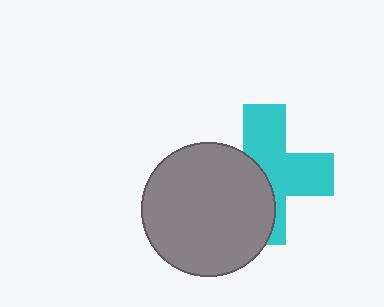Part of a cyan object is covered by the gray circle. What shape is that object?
It is a cross.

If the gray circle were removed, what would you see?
You would see the complete cyan cross.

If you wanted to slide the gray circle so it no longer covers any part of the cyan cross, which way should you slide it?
Slide it left — that is the most direct way to separate the two shapes.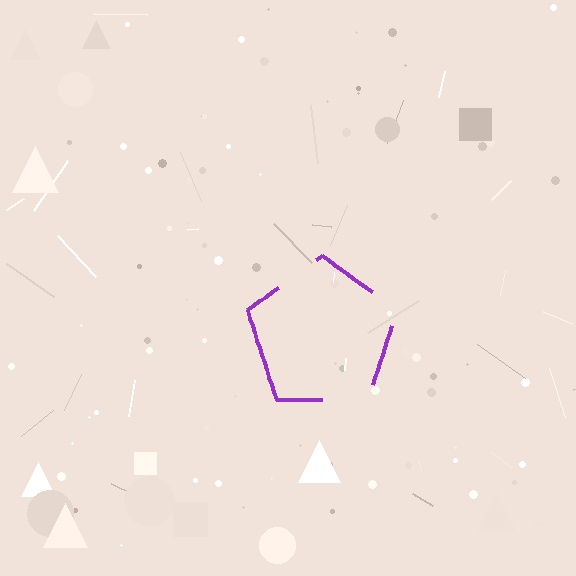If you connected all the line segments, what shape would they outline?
They would outline a pentagon.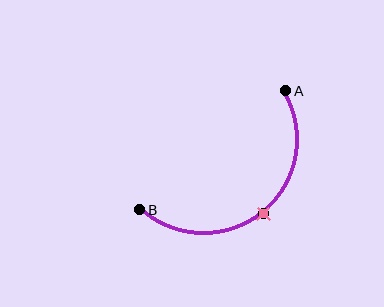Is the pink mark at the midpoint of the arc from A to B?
Yes. The pink mark lies on the arc at equal arc-length from both A and B — it is the arc midpoint.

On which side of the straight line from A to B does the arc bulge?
The arc bulges below and to the right of the straight line connecting A and B.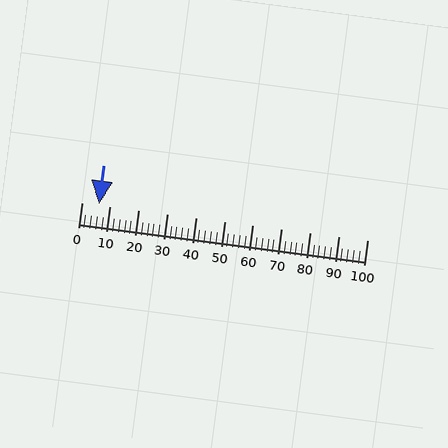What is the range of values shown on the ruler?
The ruler shows values from 0 to 100.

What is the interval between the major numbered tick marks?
The major tick marks are spaced 10 units apart.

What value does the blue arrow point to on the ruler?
The blue arrow points to approximately 6.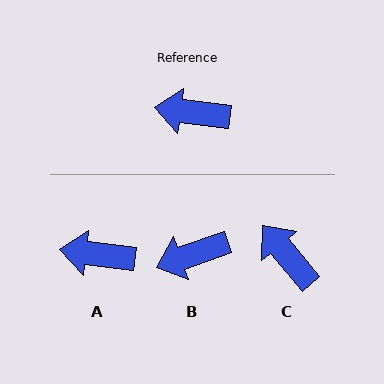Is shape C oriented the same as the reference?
No, it is off by about 43 degrees.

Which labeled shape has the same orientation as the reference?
A.